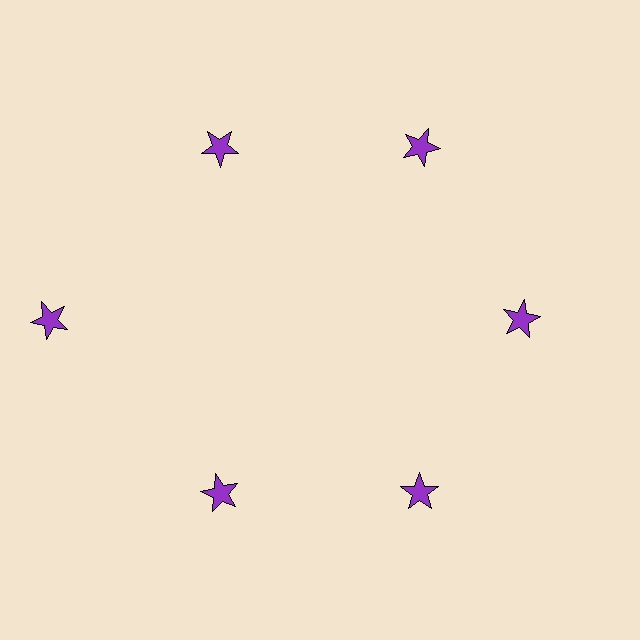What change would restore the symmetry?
The symmetry would be restored by moving it inward, back onto the ring so that all 6 stars sit at equal angles and equal distance from the center.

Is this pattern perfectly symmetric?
No. The 6 purple stars are arranged in a ring, but one element near the 9 o'clock position is pushed outward from the center, breaking the 6-fold rotational symmetry.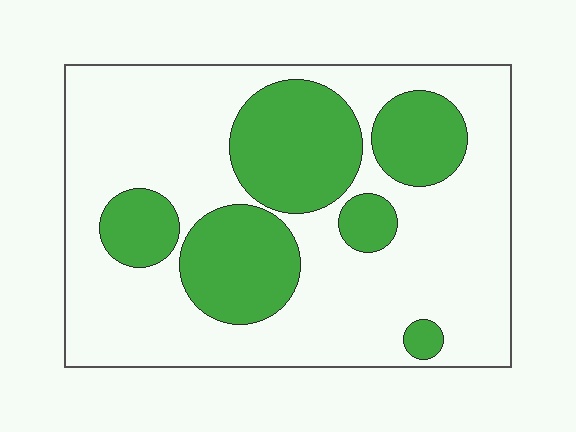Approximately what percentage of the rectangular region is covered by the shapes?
Approximately 30%.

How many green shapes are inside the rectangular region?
6.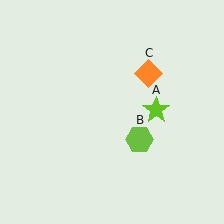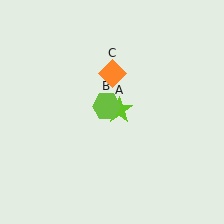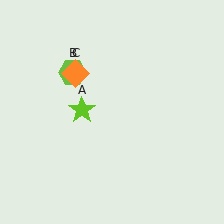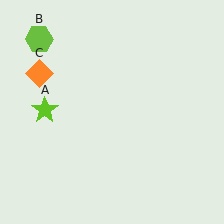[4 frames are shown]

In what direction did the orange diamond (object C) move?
The orange diamond (object C) moved left.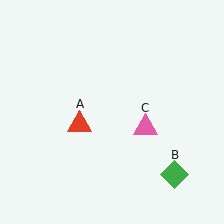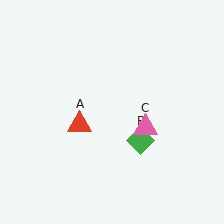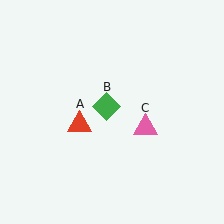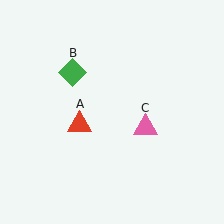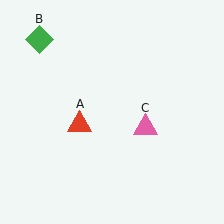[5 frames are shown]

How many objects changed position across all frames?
1 object changed position: green diamond (object B).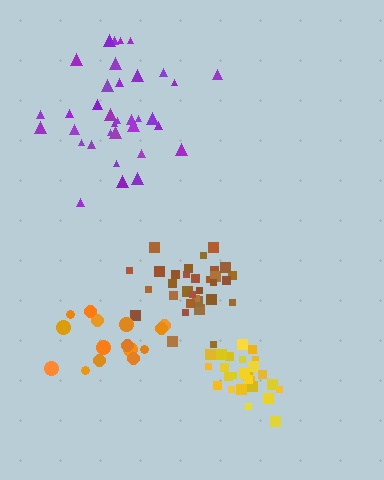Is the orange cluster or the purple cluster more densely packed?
Orange.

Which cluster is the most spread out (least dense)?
Purple.